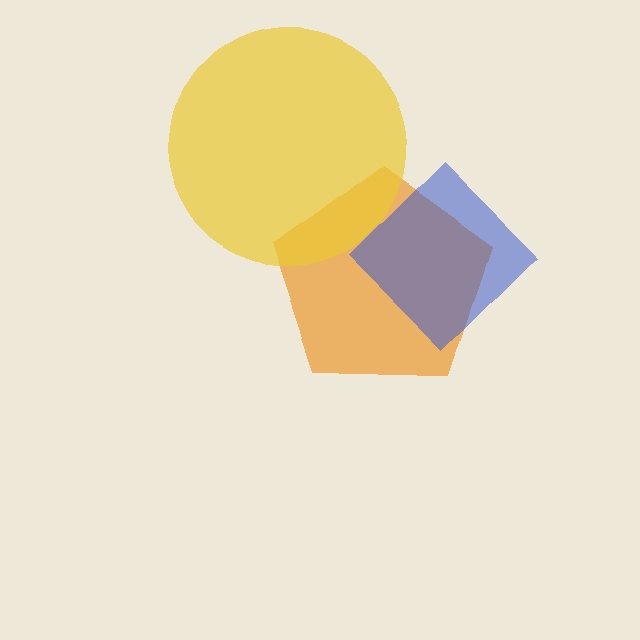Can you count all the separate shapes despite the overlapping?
Yes, there are 3 separate shapes.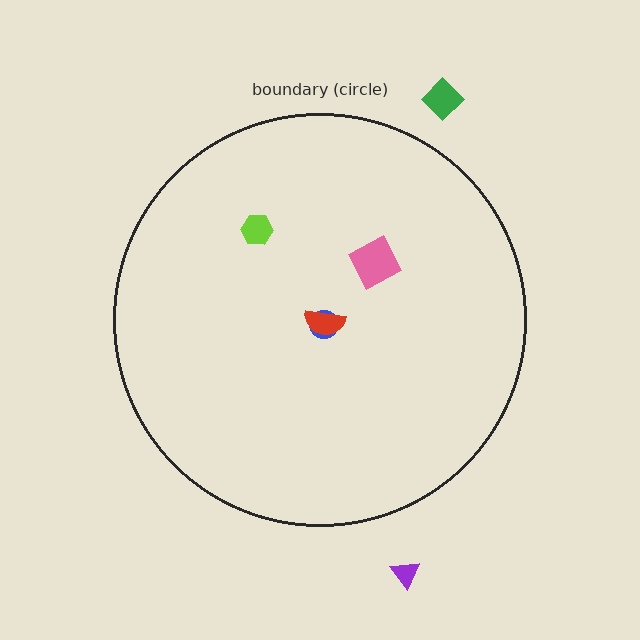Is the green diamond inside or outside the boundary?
Outside.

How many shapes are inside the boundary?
4 inside, 2 outside.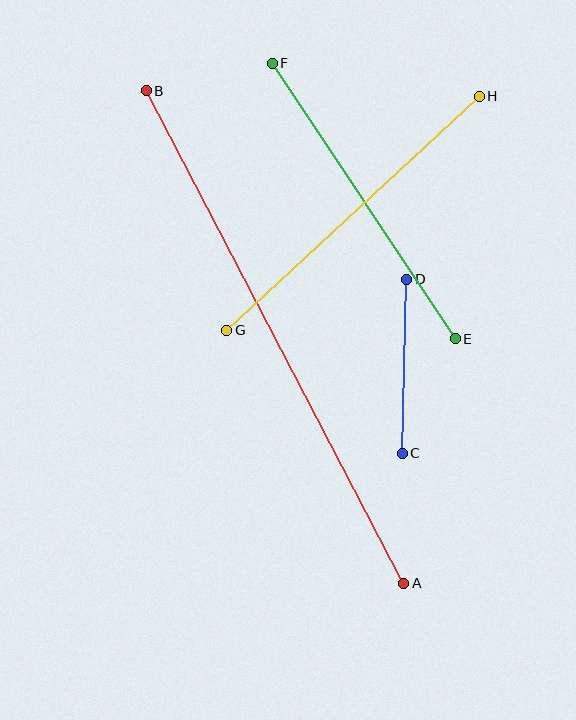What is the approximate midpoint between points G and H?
The midpoint is at approximately (353, 213) pixels.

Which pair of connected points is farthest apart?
Points A and B are farthest apart.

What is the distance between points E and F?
The distance is approximately 331 pixels.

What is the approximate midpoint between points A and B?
The midpoint is at approximately (275, 337) pixels.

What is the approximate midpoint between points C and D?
The midpoint is at approximately (404, 366) pixels.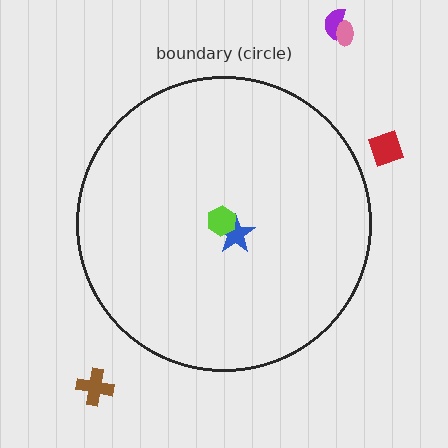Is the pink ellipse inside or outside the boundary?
Outside.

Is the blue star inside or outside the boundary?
Inside.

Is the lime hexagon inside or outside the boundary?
Inside.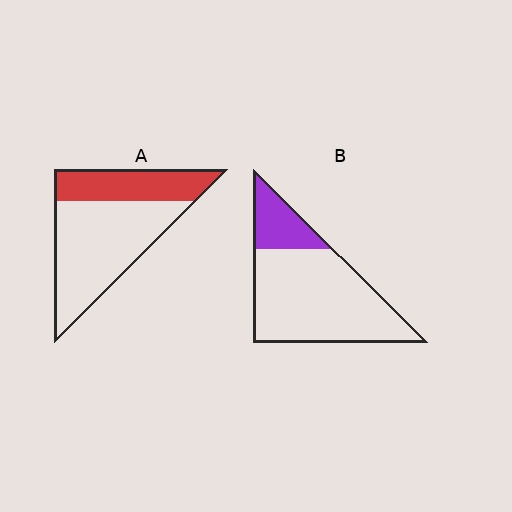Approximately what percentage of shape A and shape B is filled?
A is approximately 35% and B is approximately 20%.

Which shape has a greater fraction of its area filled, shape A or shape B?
Shape A.